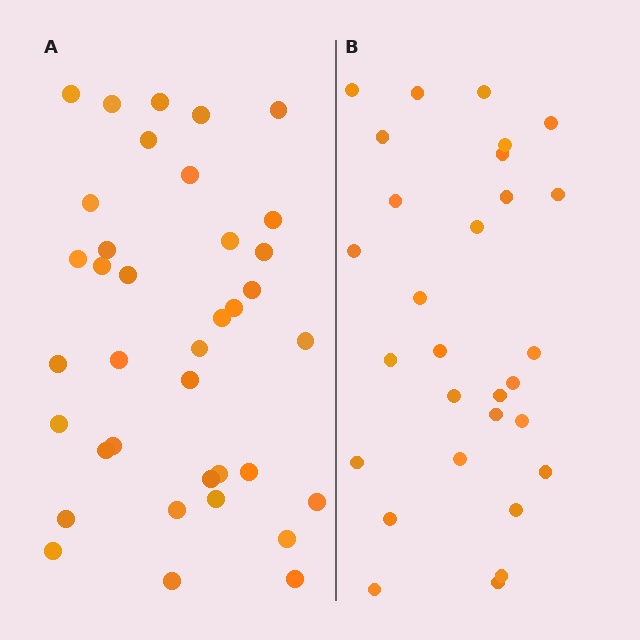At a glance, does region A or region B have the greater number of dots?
Region A (the left region) has more dots.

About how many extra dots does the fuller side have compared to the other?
Region A has roughly 8 or so more dots than region B.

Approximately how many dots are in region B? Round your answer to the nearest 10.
About 30 dots. (The exact count is 29, which rounds to 30.)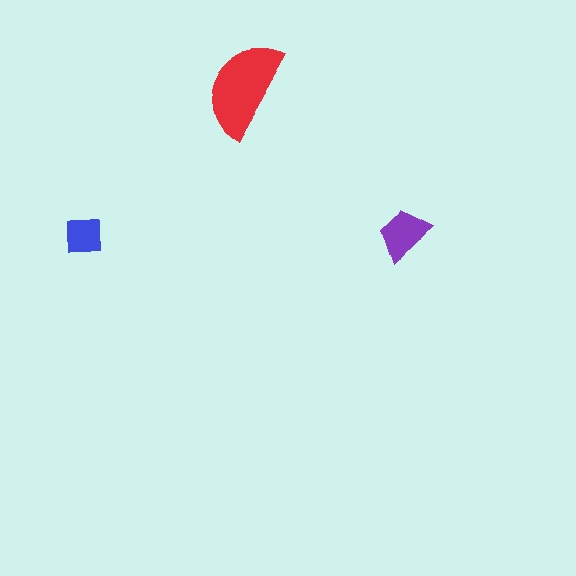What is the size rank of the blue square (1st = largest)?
3rd.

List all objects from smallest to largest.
The blue square, the purple trapezoid, the red semicircle.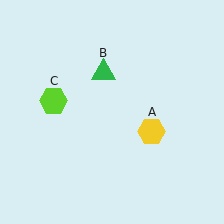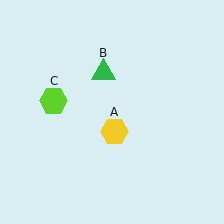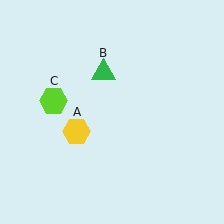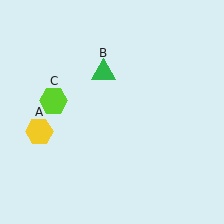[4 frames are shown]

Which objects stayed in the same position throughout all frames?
Green triangle (object B) and lime hexagon (object C) remained stationary.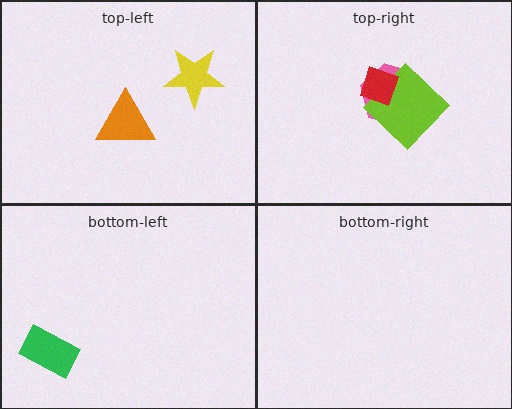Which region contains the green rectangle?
The bottom-left region.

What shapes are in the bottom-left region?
The green rectangle.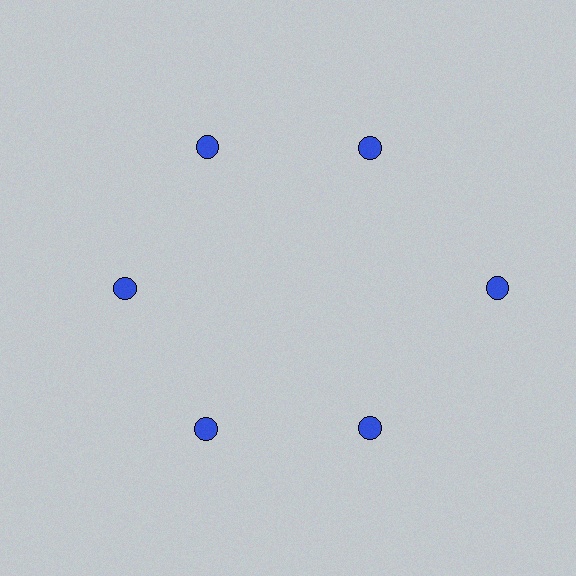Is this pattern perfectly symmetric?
No. The 6 blue circles are arranged in a ring, but one element near the 3 o'clock position is pushed outward from the center, breaking the 6-fold rotational symmetry.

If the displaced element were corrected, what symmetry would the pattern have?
It would have 6-fold rotational symmetry — the pattern would map onto itself every 60 degrees.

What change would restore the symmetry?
The symmetry would be restored by moving it inward, back onto the ring so that all 6 circles sit at equal angles and equal distance from the center.